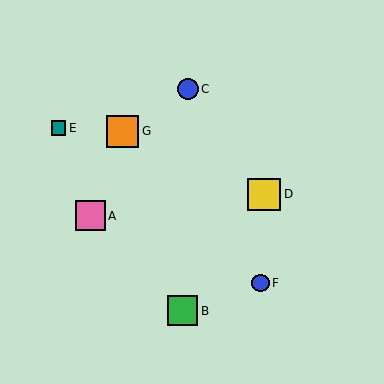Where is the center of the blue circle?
The center of the blue circle is at (188, 89).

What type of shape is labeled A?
Shape A is a pink square.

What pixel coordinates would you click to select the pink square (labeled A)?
Click at (90, 216) to select the pink square A.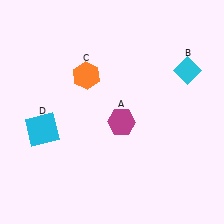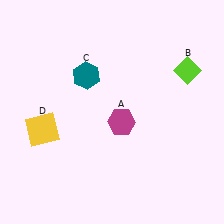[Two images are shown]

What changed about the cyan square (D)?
In Image 1, D is cyan. In Image 2, it changed to yellow.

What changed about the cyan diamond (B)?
In Image 1, B is cyan. In Image 2, it changed to lime.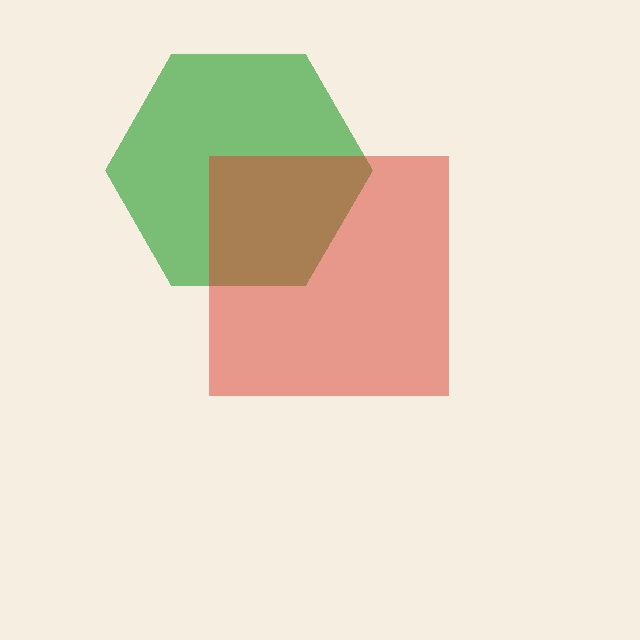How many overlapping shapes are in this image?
There are 2 overlapping shapes in the image.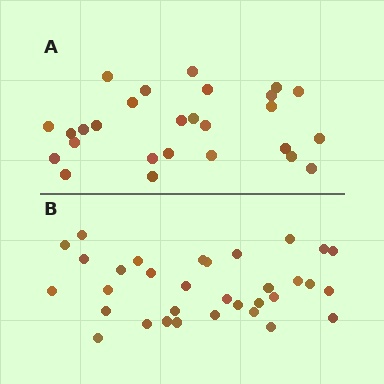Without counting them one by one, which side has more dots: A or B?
Region B (the bottom region) has more dots.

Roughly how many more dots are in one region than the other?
Region B has about 6 more dots than region A.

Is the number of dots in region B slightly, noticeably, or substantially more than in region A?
Region B has only slightly more — the two regions are fairly close. The ratio is roughly 1.2 to 1.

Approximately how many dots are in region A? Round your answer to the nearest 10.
About 30 dots. (The exact count is 27, which rounds to 30.)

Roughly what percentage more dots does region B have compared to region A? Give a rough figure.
About 20% more.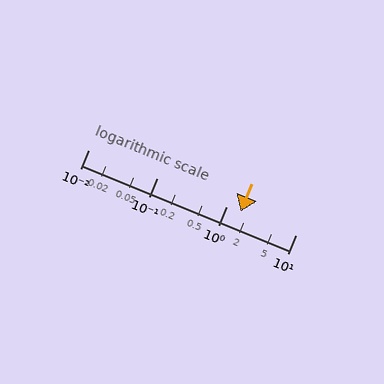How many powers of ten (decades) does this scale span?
The scale spans 3 decades, from 0.01 to 10.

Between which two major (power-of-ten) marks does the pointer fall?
The pointer is between 1 and 10.